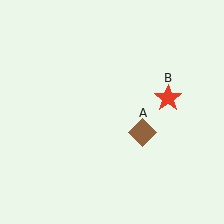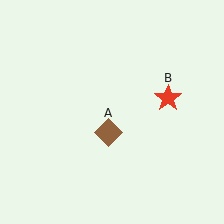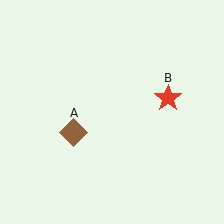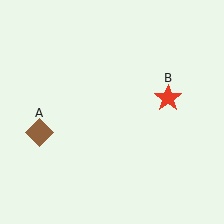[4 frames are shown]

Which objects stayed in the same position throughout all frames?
Red star (object B) remained stationary.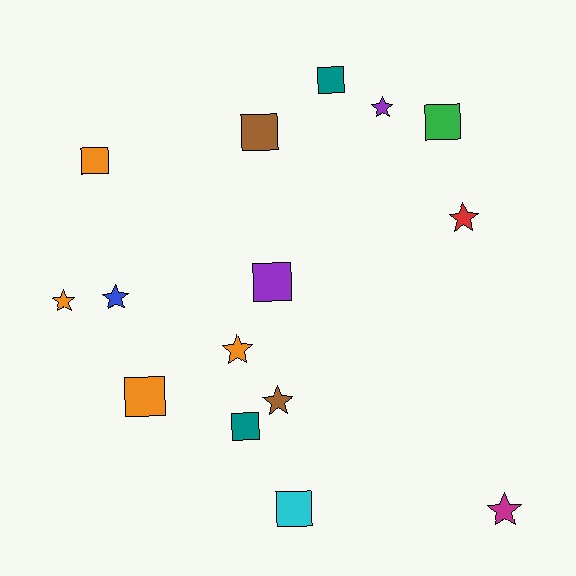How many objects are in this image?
There are 15 objects.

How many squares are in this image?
There are 8 squares.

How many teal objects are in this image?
There are 2 teal objects.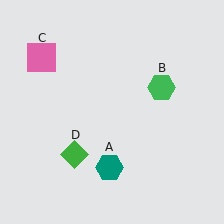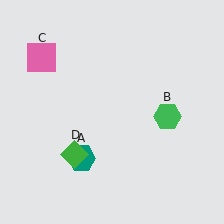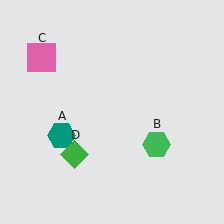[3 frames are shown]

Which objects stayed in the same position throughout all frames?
Pink square (object C) and green diamond (object D) remained stationary.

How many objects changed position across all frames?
2 objects changed position: teal hexagon (object A), green hexagon (object B).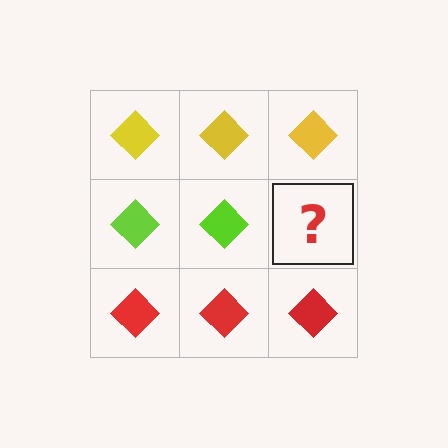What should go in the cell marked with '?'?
The missing cell should contain a lime diamond.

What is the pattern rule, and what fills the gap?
The rule is that each row has a consistent color. The gap should be filled with a lime diamond.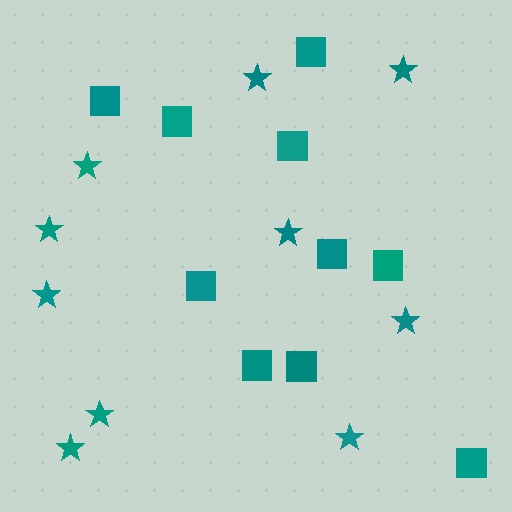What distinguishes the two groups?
There are 2 groups: one group of squares (10) and one group of stars (10).